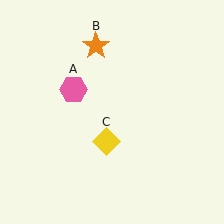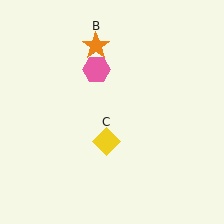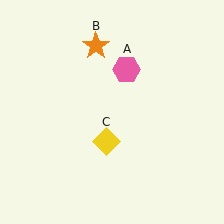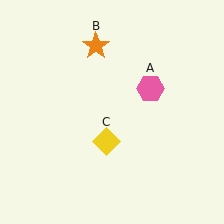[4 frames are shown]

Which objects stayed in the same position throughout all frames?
Orange star (object B) and yellow diamond (object C) remained stationary.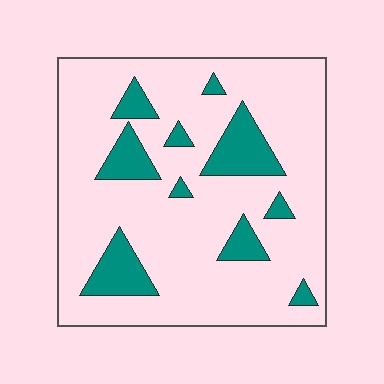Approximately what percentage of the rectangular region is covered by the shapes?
Approximately 15%.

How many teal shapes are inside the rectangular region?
10.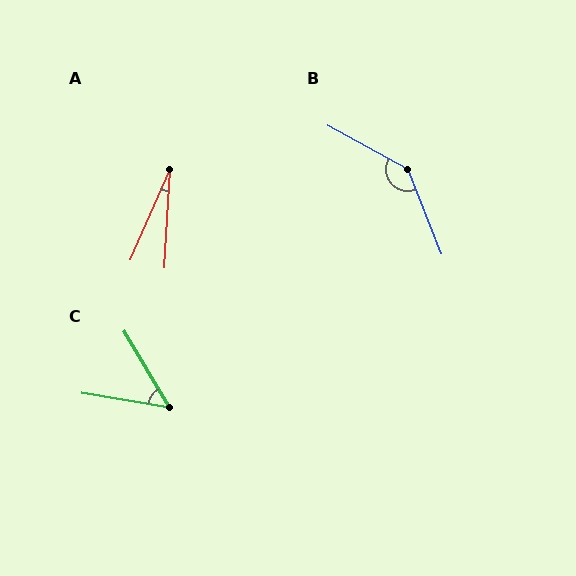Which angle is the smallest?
A, at approximately 20 degrees.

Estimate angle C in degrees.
Approximately 50 degrees.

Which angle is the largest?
B, at approximately 140 degrees.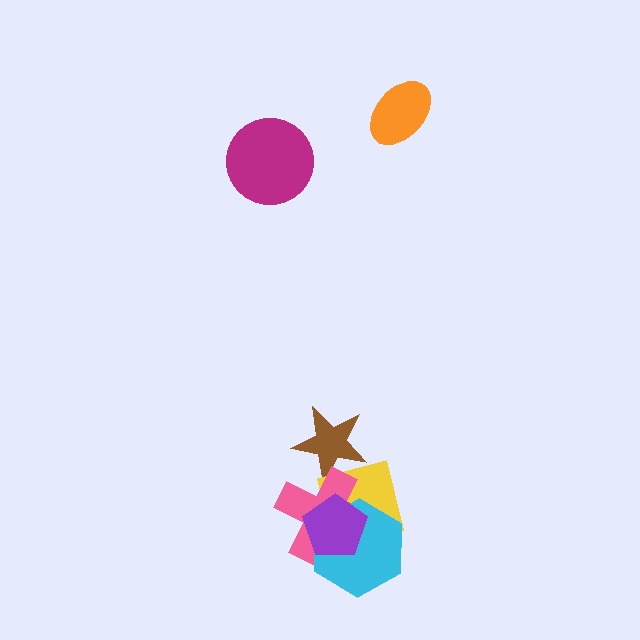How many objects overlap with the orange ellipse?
0 objects overlap with the orange ellipse.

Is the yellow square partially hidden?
Yes, it is partially covered by another shape.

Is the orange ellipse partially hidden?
No, no other shape covers it.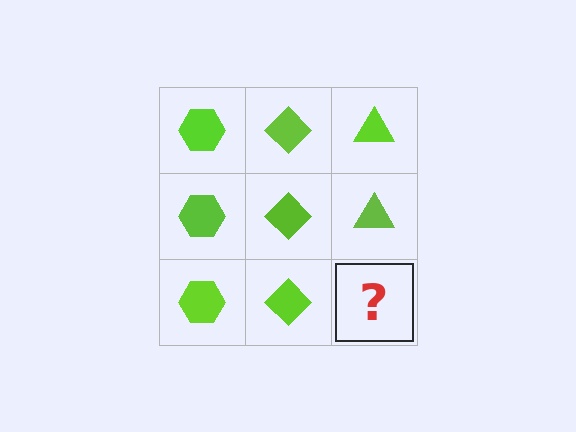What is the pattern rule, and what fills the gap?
The rule is that each column has a consistent shape. The gap should be filled with a lime triangle.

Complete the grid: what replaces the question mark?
The question mark should be replaced with a lime triangle.